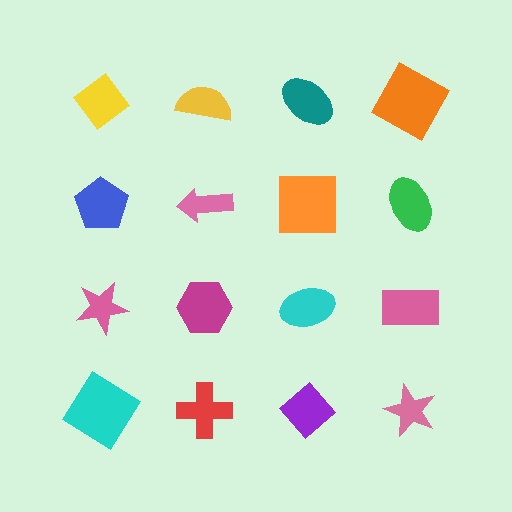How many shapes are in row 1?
4 shapes.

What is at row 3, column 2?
A magenta hexagon.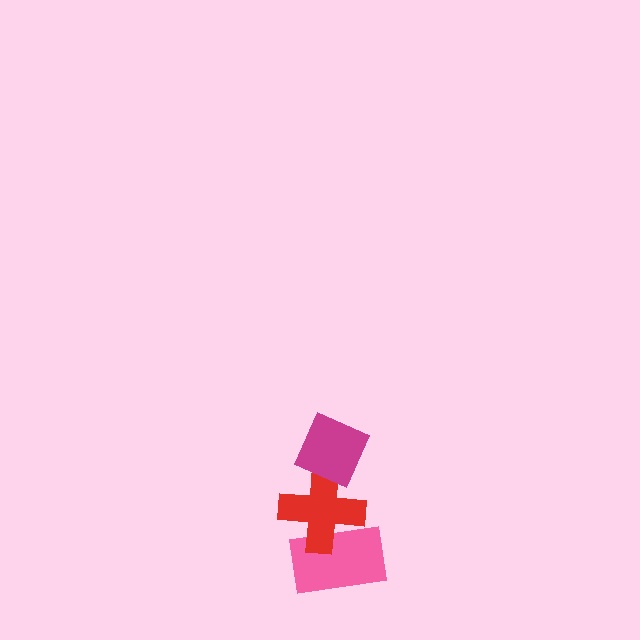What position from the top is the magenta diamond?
The magenta diamond is 1st from the top.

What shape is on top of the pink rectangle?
The red cross is on top of the pink rectangle.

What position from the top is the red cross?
The red cross is 2nd from the top.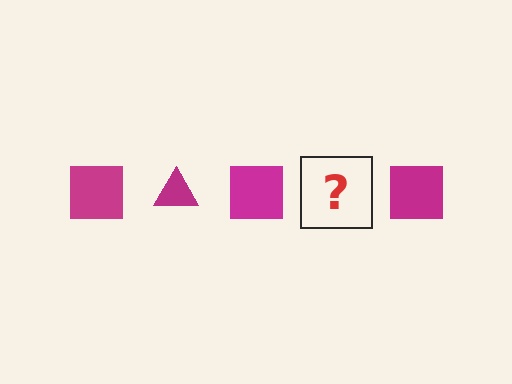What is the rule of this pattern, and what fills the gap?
The rule is that the pattern cycles through square, triangle shapes in magenta. The gap should be filled with a magenta triangle.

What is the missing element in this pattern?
The missing element is a magenta triangle.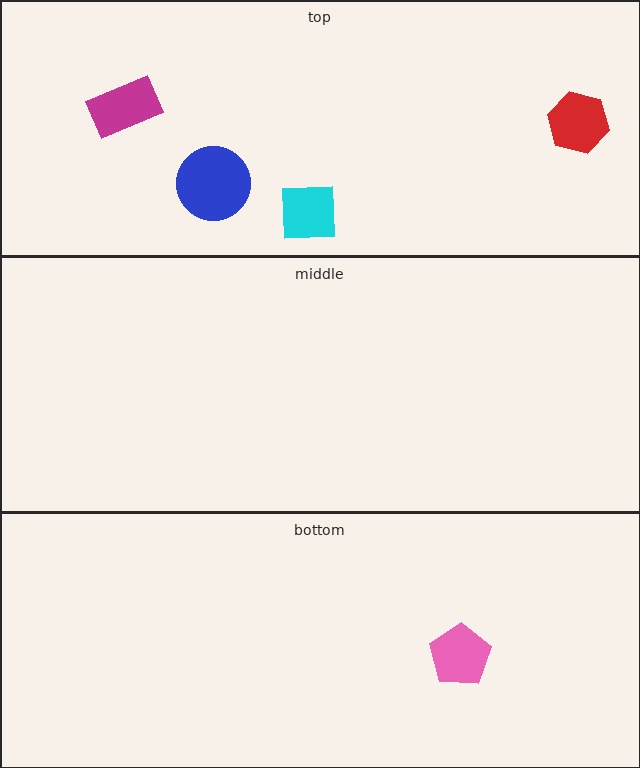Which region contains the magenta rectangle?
The top region.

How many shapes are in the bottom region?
1.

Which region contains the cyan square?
The top region.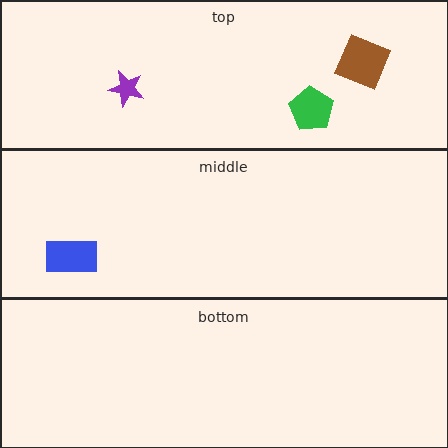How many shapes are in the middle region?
1.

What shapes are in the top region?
The green pentagon, the brown square, the purple star.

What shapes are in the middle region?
The blue rectangle.